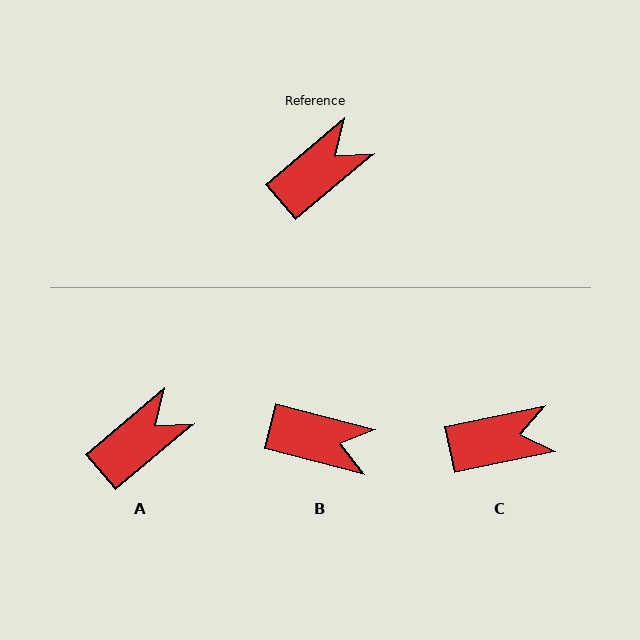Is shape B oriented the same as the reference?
No, it is off by about 54 degrees.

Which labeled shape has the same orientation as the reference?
A.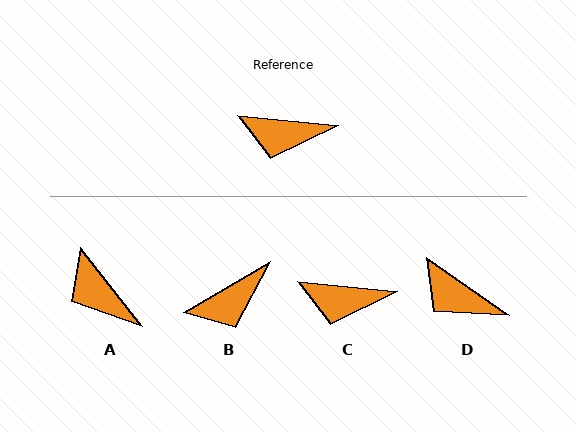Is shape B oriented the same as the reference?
No, it is off by about 36 degrees.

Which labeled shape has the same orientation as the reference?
C.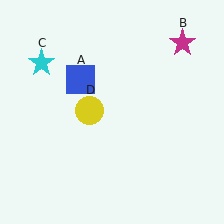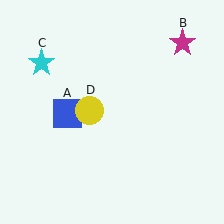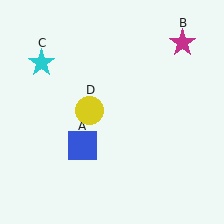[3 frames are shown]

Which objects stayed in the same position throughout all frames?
Magenta star (object B) and cyan star (object C) and yellow circle (object D) remained stationary.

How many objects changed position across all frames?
1 object changed position: blue square (object A).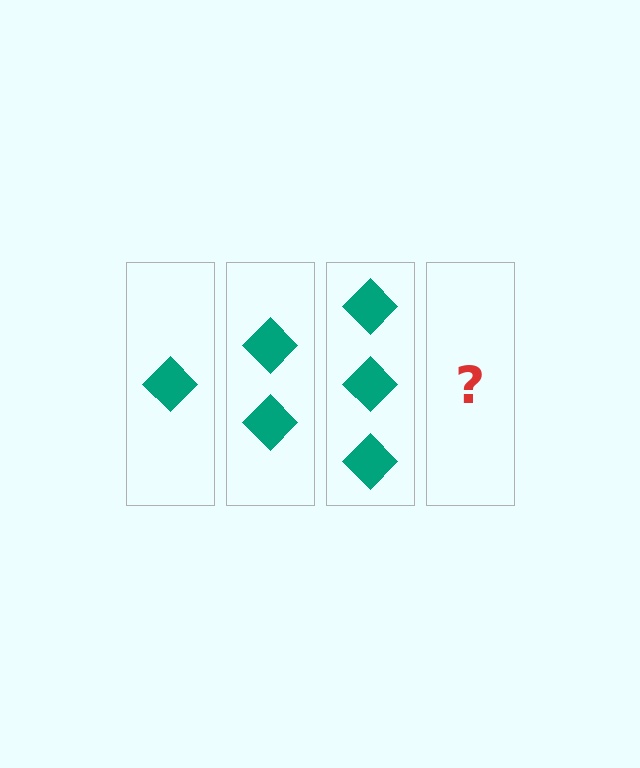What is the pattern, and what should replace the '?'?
The pattern is that each step adds one more diamond. The '?' should be 4 diamonds.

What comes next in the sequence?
The next element should be 4 diamonds.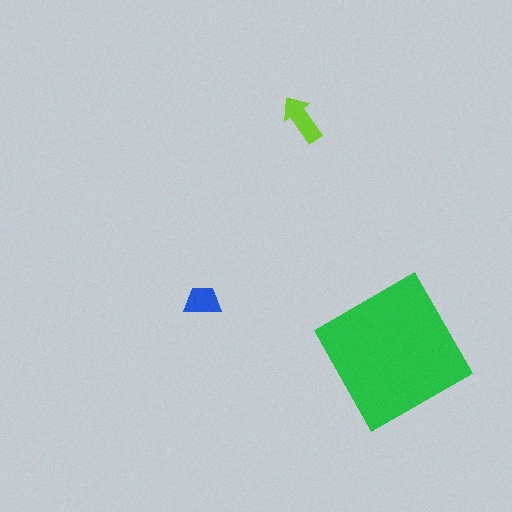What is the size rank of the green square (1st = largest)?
1st.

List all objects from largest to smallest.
The green square, the lime arrow, the blue trapezoid.